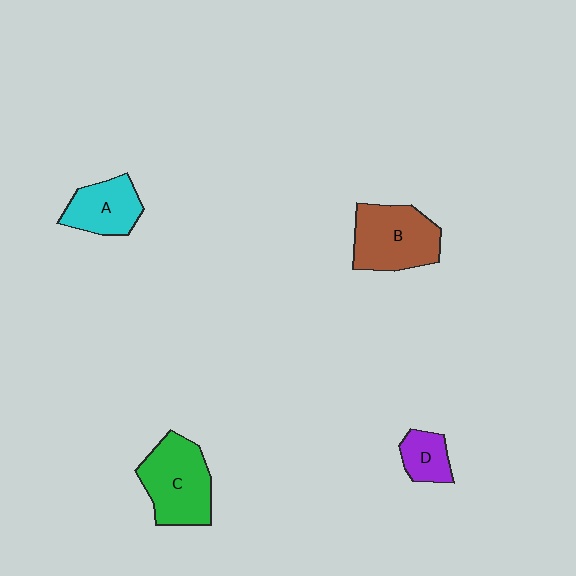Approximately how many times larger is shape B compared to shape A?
Approximately 1.5 times.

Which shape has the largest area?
Shape C (green).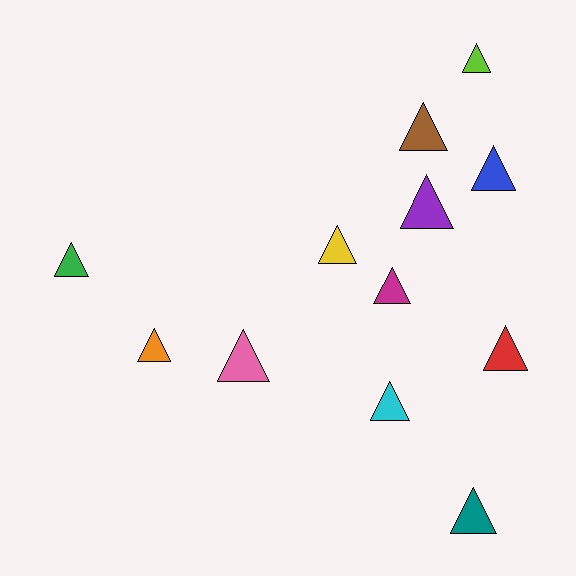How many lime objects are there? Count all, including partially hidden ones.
There is 1 lime object.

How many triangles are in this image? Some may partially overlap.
There are 12 triangles.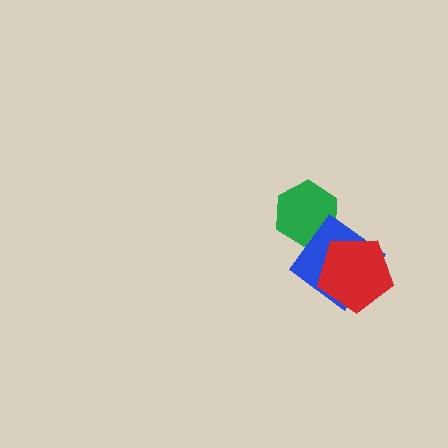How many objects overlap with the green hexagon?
1 object overlaps with the green hexagon.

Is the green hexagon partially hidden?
Yes, it is partially covered by another shape.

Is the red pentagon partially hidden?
No, no other shape covers it.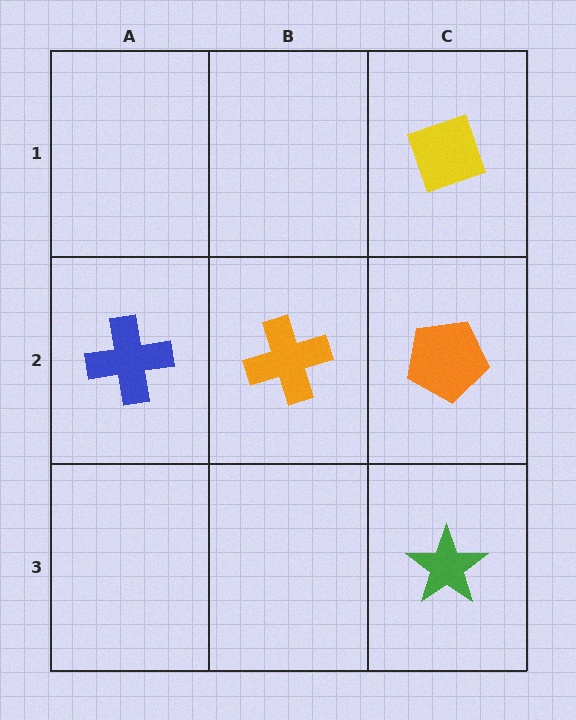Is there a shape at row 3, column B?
No, that cell is empty.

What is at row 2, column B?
An orange cross.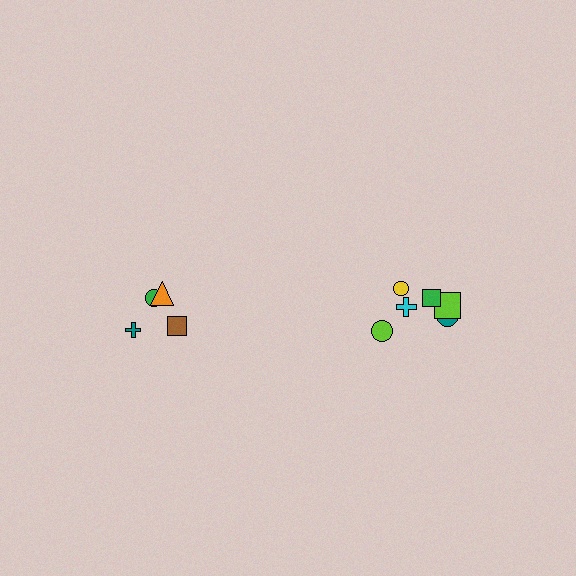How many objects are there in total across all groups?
There are 10 objects.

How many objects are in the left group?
There are 4 objects.